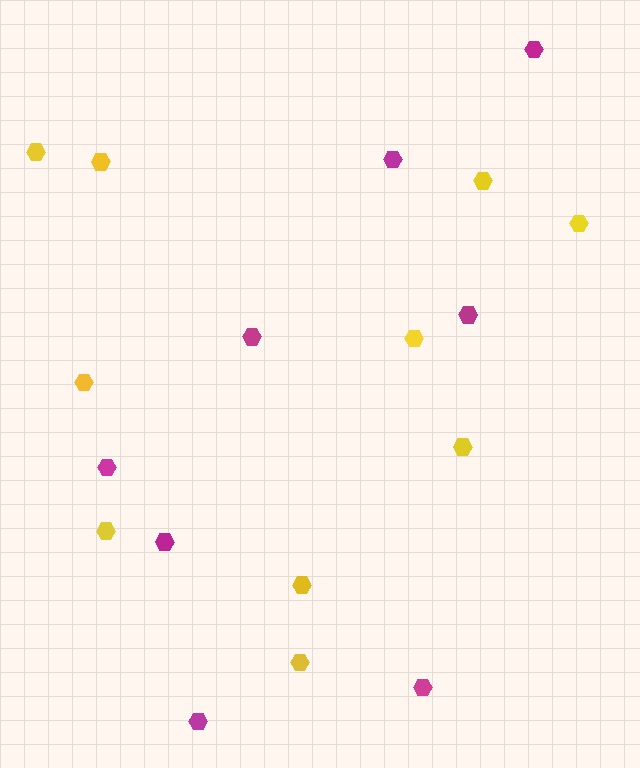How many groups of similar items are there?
There are 2 groups: one group of yellow hexagons (10) and one group of magenta hexagons (8).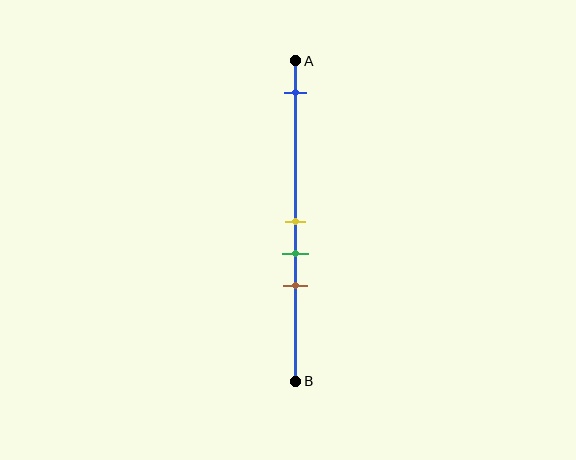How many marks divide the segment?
There are 4 marks dividing the segment.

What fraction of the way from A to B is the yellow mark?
The yellow mark is approximately 50% (0.5) of the way from A to B.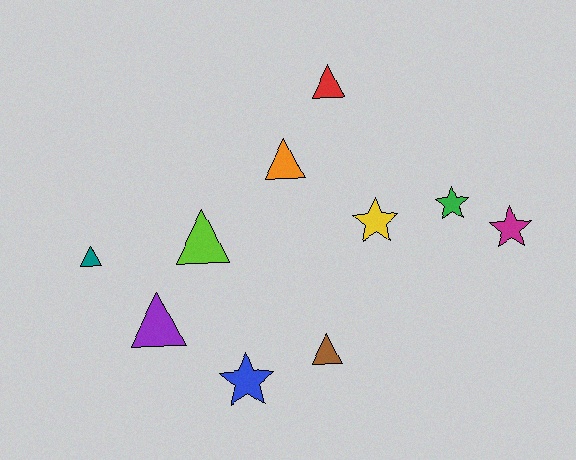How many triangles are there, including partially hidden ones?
There are 6 triangles.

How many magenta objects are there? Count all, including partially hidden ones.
There is 1 magenta object.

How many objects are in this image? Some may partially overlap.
There are 10 objects.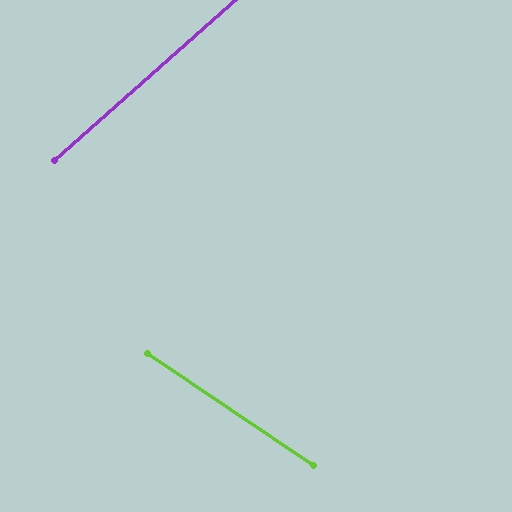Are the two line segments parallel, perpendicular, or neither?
Neither parallel nor perpendicular — they differ by about 76°.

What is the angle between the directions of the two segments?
Approximately 76 degrees.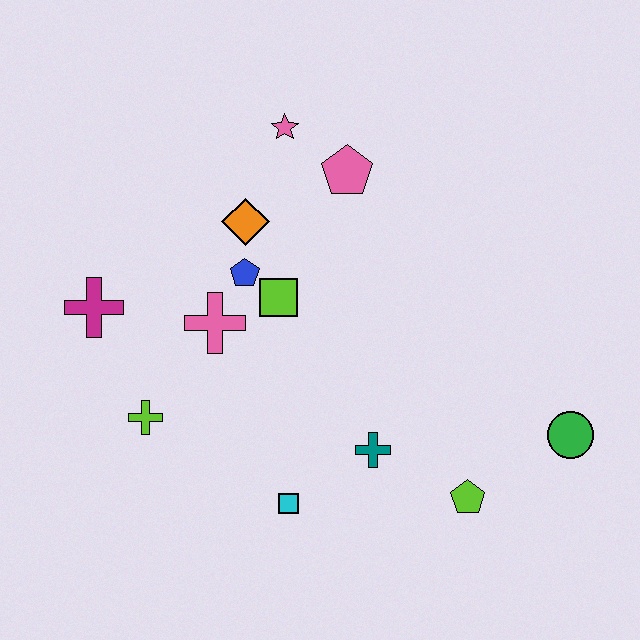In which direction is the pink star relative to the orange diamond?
The pink star is above the orange diamond.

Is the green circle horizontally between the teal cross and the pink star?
No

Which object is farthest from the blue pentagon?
The green circle is farthest from the blue pentagon.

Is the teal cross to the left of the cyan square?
No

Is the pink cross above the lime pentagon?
Yes